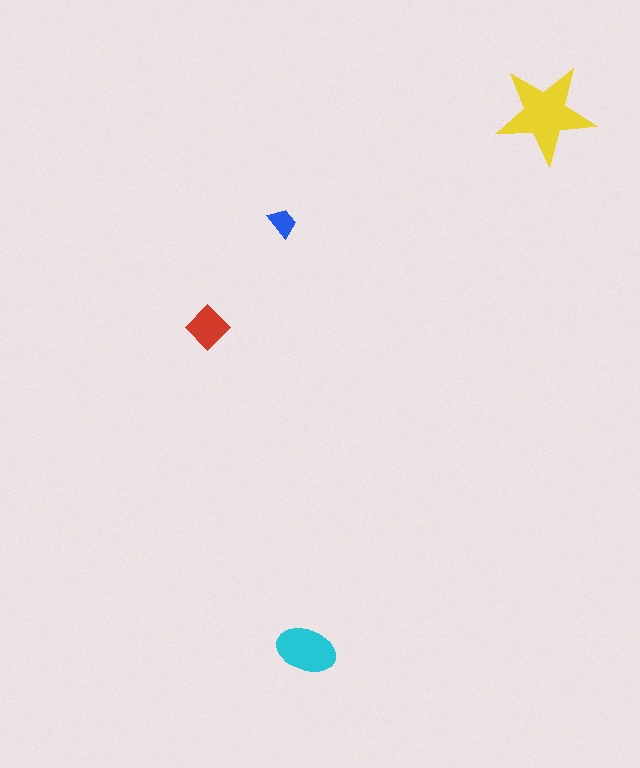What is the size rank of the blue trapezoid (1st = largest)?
4th.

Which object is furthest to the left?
The red diamond is leftmost.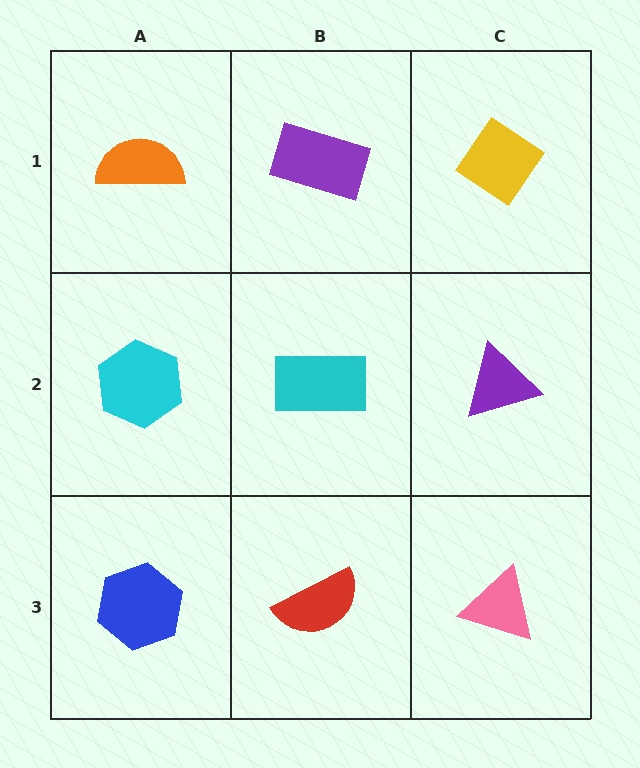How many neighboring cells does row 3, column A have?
2.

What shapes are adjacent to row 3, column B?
A cyan rectangle (row 2, column B), a blue hexagon (row 3, column A), a pink triangle (row 3, column C).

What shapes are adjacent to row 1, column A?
A cyan hexagon (row 2, column A), a purple rectangle (row 1, column B).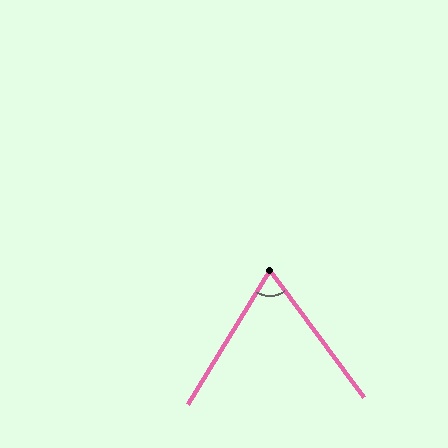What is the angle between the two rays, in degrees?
Approximately 68 degrees.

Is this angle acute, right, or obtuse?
It is acute.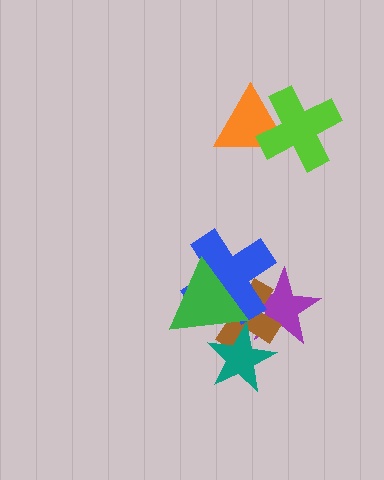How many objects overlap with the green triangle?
4 objects overlap with the green triangle.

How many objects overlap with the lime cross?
1 object overlaps with the lime cross.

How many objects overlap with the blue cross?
3 objects overlap with the blue cross.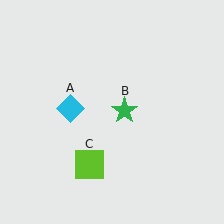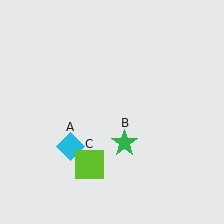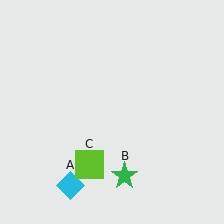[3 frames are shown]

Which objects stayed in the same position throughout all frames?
Lime square (object C) remained stationary.